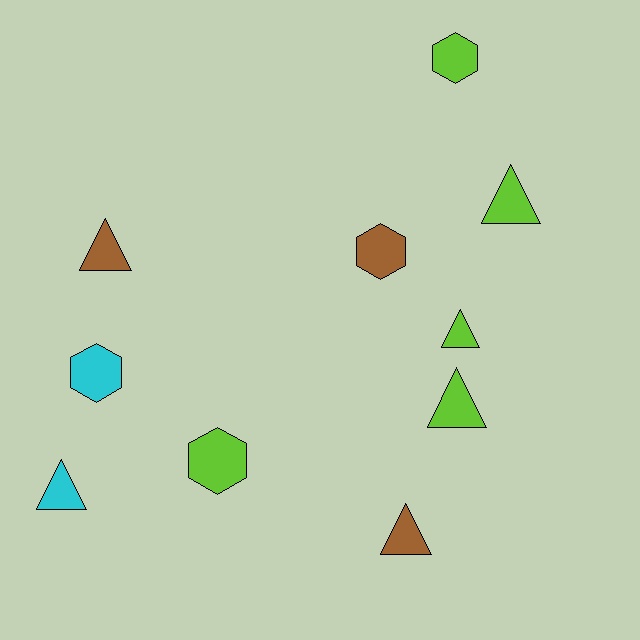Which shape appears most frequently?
Triangle, with 6 objects.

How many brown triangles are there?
There are 2 brown triangles.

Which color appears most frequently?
Lime, with 5 objects.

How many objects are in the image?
There are 10 objects.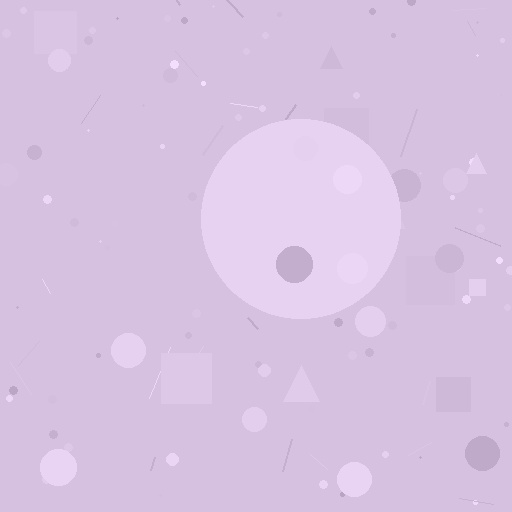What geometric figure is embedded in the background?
A circle is embedded in the background.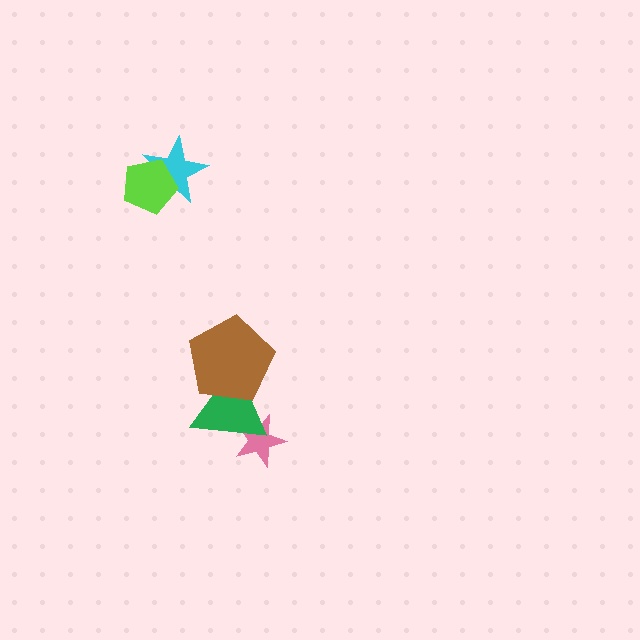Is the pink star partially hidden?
Yes, it is partially covered by another shape.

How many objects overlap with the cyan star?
1 object overlaps with the cyan star.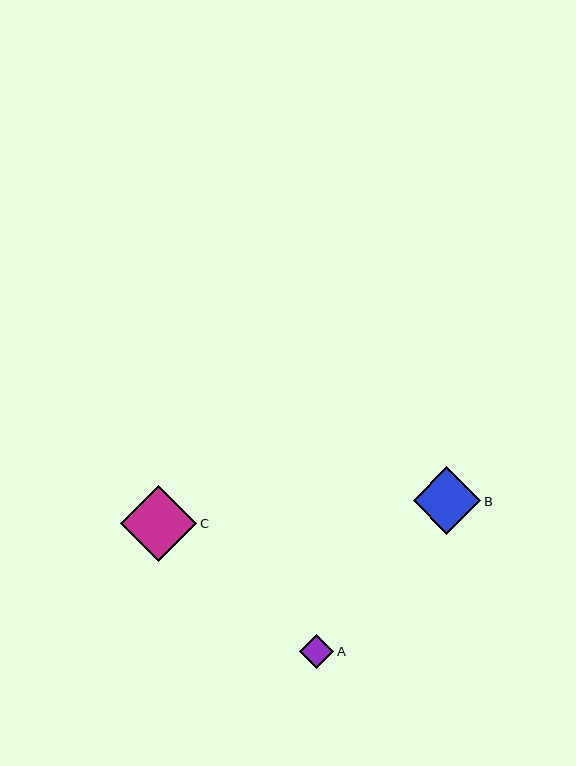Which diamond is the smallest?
Diamond A is the smallest with a size of approximately 35 pixels.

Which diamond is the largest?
Diamond C is the largest with a size of approximately 76 pixels.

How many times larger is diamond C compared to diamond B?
Diamond C is approximately 1.1 times the size of diamond B.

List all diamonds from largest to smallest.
From largest to smallest: C, B, A.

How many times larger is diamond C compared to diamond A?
Diamond C is approximately 2.2 times the size of diamond A.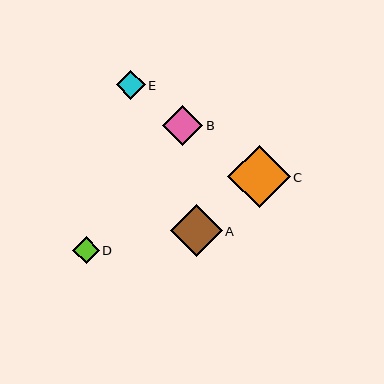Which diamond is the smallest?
Diamond D is the smallest with a size of approximately 26 pixels.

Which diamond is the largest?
Diamond C is the largest with a size of approximately 62 pixels.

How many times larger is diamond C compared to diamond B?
Diamond C is approximately 1.6 times the size of diamond B.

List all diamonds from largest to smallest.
From largest to smallest: C, A, B, E, D.